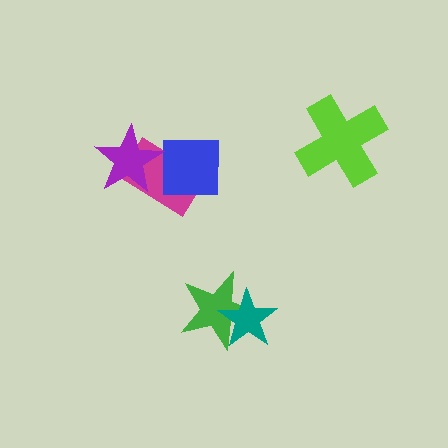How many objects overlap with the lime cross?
0 objects overlap with the lime cross.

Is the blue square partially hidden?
Yes, it is partially covered by another shape.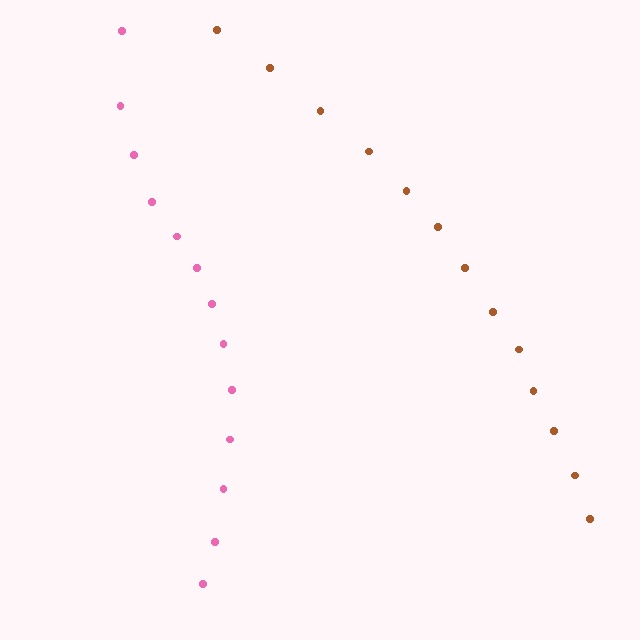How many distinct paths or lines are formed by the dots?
There are 2 distinct paths.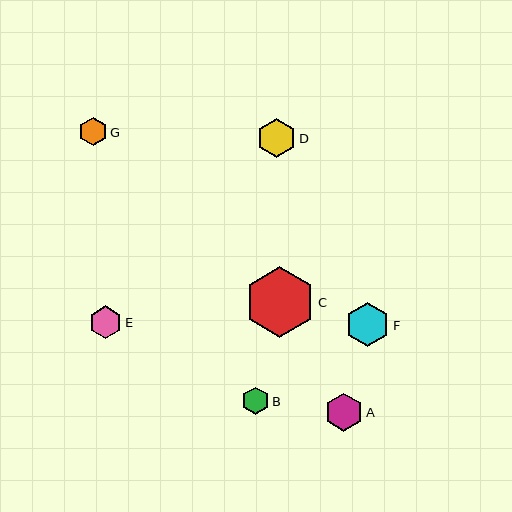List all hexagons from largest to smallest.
From largest to smallest: C, F, D, A, E, G, B.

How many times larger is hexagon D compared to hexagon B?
Hexagon D is approximately 1.4 times the size of hexagon B.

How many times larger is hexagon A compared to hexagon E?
Hexagon A is approximately 1.2 times the size of hexagon E.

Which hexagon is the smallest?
Hexagon B is the smallest with a size of approximately 28 pixels.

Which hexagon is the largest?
Hexagon C is the largest with a size of approximately 71 pixels.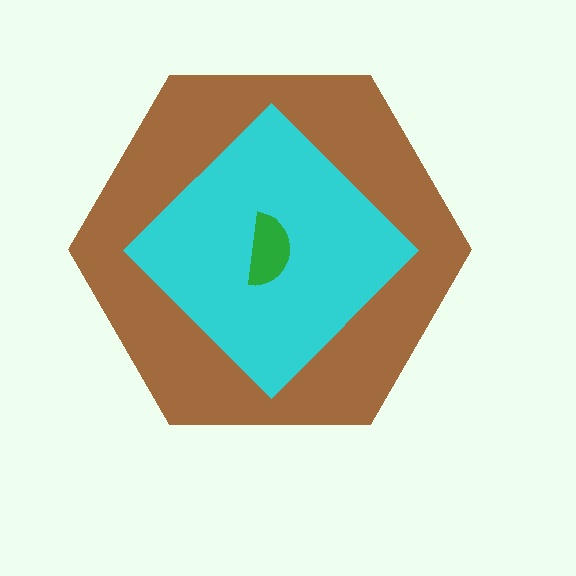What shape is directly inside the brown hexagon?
The cyan diamond.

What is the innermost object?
The green semicircle.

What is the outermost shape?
The brown hexagon.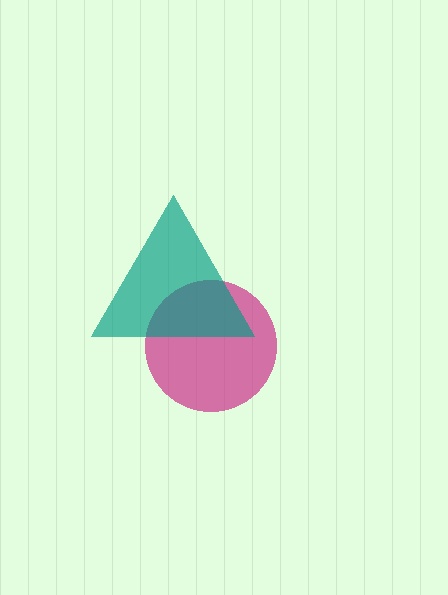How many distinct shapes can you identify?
There are 2 distinct shapes: a magenta circle, a teal triangle.